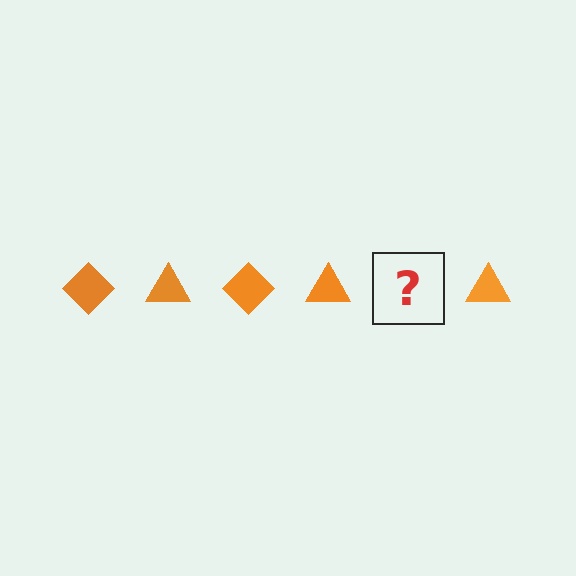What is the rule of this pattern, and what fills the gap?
The rule is that the pattern cycles through diamond, triangle shapes in orange. The gap should be filled with an orange diamond.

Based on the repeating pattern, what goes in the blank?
The blank should be an orange diamond.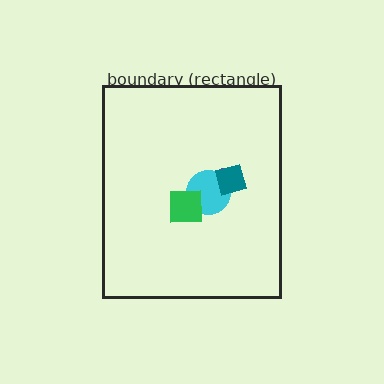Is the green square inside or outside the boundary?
Inside.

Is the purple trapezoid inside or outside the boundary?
Inside.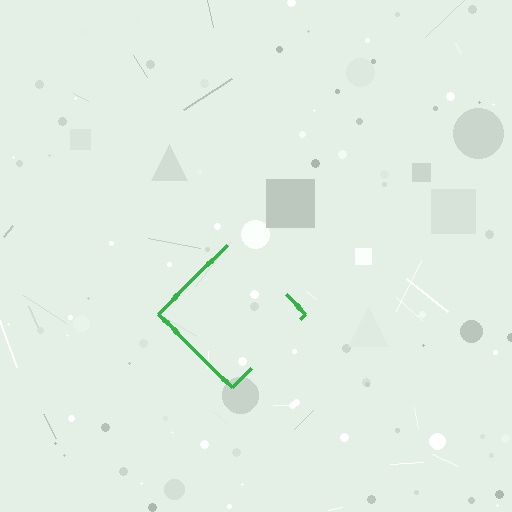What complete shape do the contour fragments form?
The contour fragments form a diamond.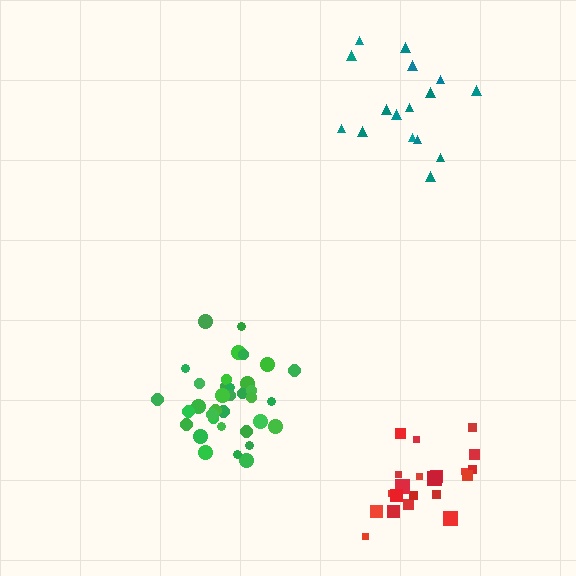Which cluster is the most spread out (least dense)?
Teal.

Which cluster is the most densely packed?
Green.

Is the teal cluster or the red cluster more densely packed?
Red.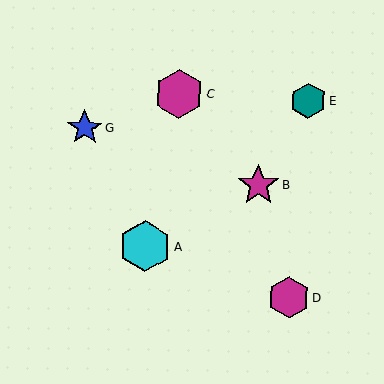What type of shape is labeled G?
Shape G is a blue star.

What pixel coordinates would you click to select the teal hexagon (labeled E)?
Click at (308, 101) to select the teal hexagon E.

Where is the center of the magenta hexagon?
The center of the magenta hexagon is at (289, 297).